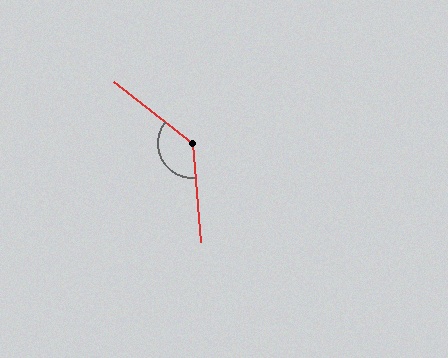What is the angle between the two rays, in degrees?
Approximately 132 degrees.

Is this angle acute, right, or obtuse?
It is obtuse.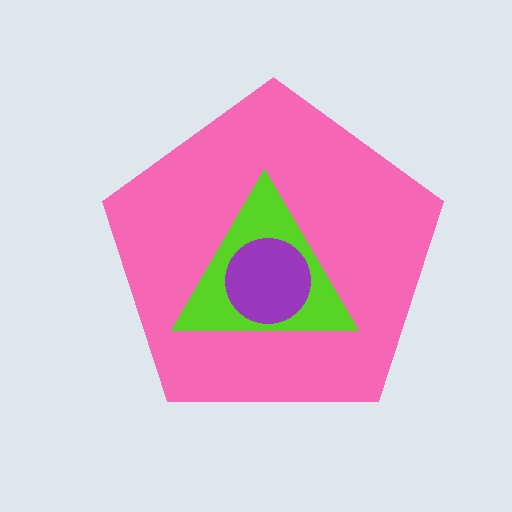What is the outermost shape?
The pink pentagon.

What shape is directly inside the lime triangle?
The purple circle.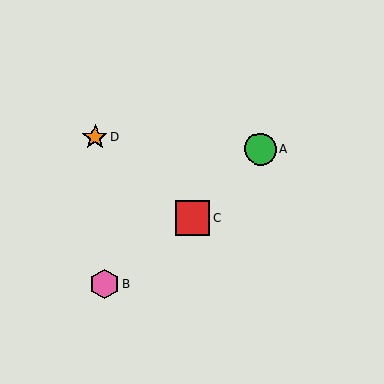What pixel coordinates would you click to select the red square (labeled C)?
Click at (192, 218) to select the red square C.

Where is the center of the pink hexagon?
The center of the pink hexagon is at (105, 284).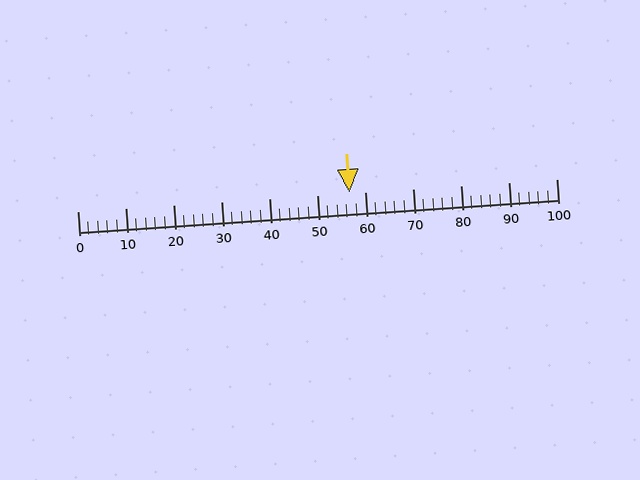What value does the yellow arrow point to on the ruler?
The yellow arrow points to approximately 57.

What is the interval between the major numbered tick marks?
The major tick marks are spaced 10 units apart.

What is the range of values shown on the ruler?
The ruler shows values from 0 to 100.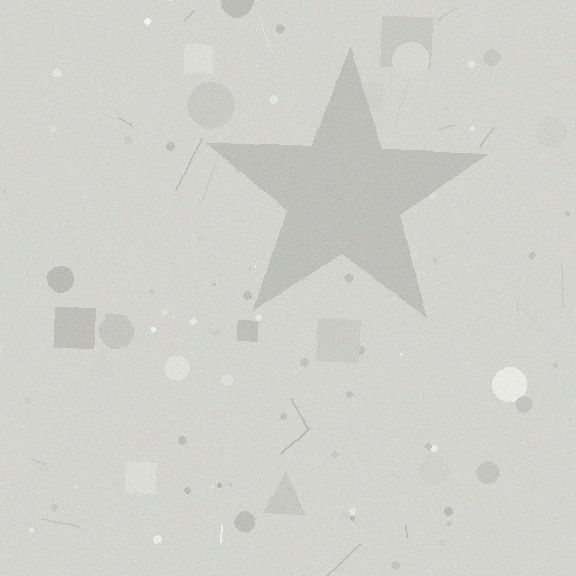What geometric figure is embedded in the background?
A star is embedded in the background.